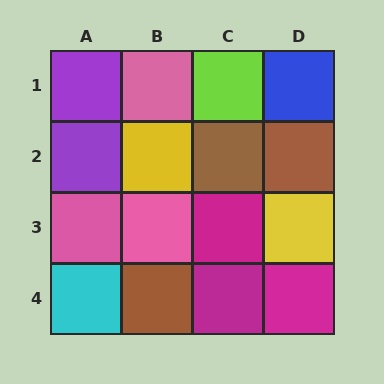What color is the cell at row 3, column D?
Yellow.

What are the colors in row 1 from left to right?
Purple, pink, lime, blue.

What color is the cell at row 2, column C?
Brown.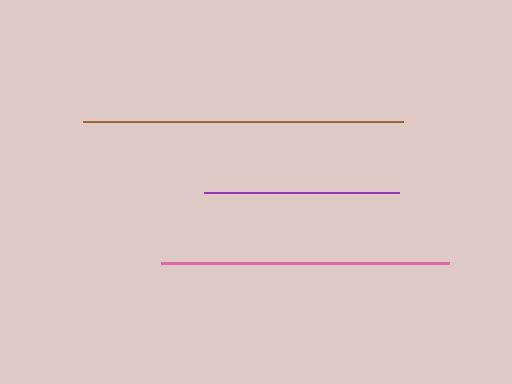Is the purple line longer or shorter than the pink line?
The pink line is longer than the purple line.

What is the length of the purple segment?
The purple segment is approximately 196 pixels long.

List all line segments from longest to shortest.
From longest to shortest: brown, pink, purple.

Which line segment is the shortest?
The purple line is the shortest at approximately 196 pixels.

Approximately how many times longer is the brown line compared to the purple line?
The brown line is approximately 1.6 times the length of the purple line.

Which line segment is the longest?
The brown line is the longest at approximately 320 pixels.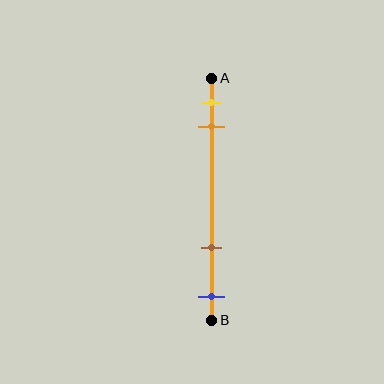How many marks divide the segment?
There are 4 marks dividing the segment.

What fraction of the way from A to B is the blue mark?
The blue mark is approximately 90% (0.9) of the way from A to B.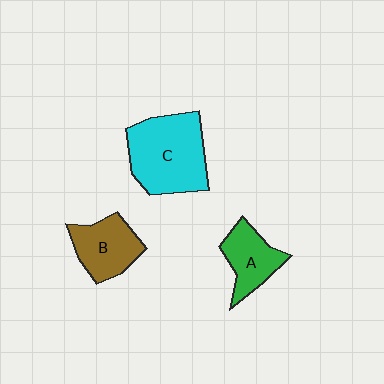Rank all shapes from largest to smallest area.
From largest to smallest: C (cyan), B (brown), A (green).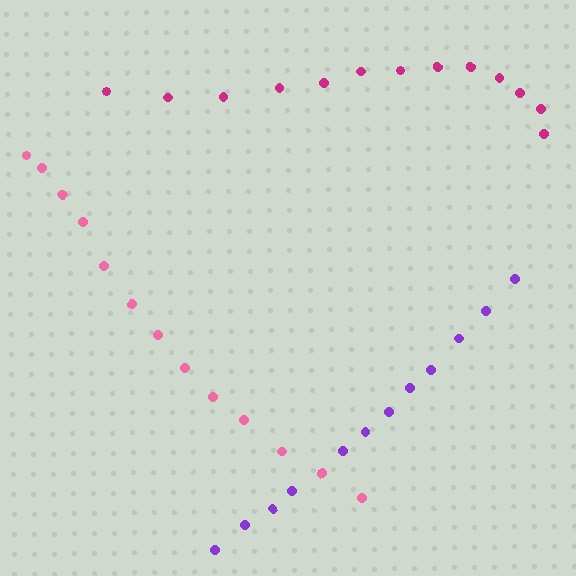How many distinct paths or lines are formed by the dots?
There are 3 distinct paths.